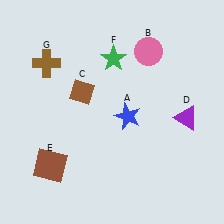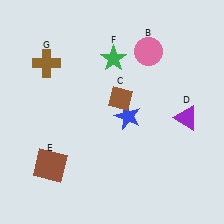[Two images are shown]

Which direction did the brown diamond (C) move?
The brown diamond (C) moved right.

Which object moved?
The brown diamond (C) moved right.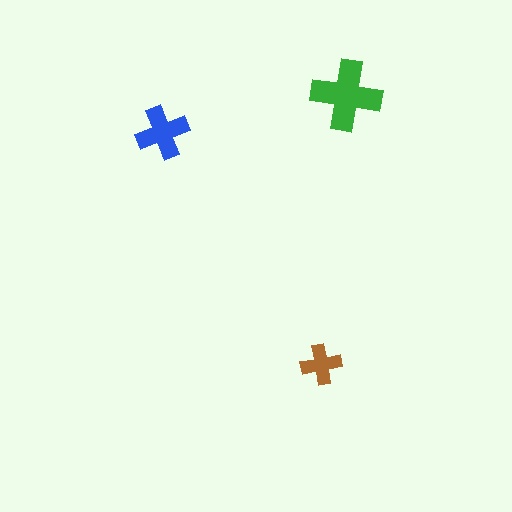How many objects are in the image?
There are 3 objects in the image.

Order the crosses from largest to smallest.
the green one, the blue one, the brown one.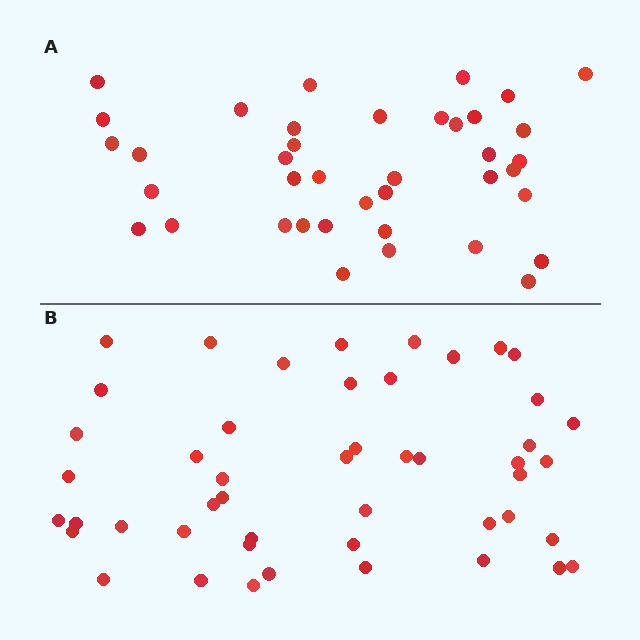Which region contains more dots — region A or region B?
Region B (the bottom region) has more dots.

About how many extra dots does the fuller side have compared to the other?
Region B has roughly 8 or so more dots than region A.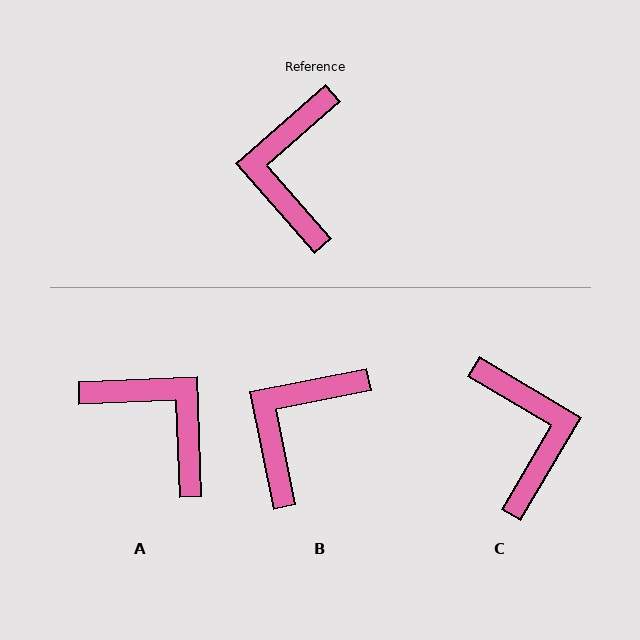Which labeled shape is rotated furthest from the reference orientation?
C, about 162 degrees away.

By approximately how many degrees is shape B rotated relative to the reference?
Approximately 30 degrees clockwise.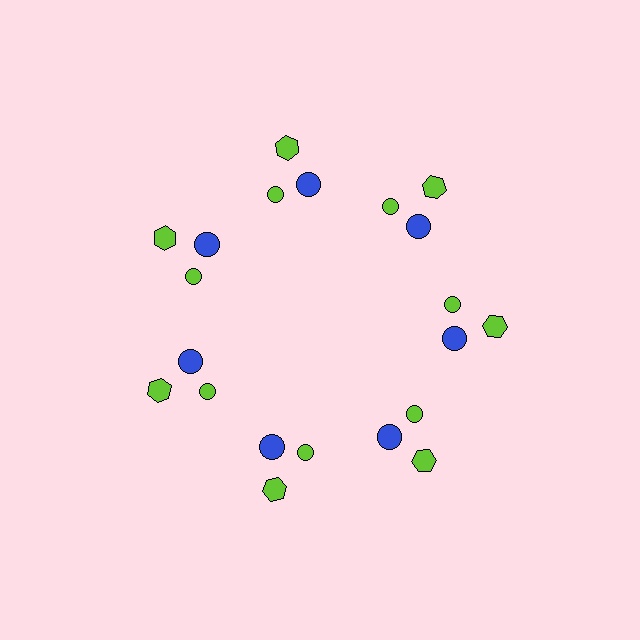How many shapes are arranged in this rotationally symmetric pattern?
There are 21 shapes, arranged in 7 groups of 3.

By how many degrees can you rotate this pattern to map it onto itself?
The pattern maps onto itself every 51 degrees of rotation.